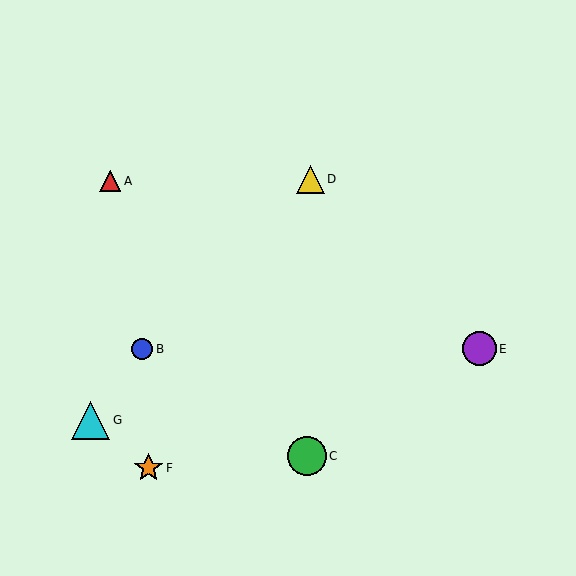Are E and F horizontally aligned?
No, E is at y≈349 and F is at y≈468.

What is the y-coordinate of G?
Object G is at y≈420.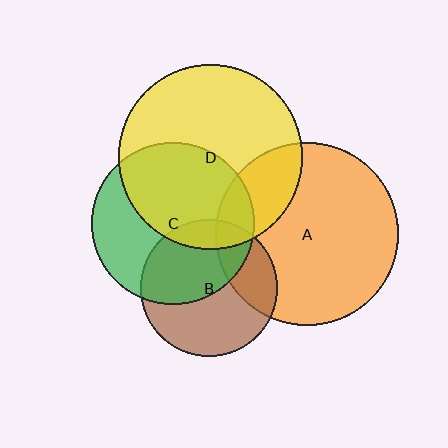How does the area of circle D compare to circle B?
Approximately 1.8 times.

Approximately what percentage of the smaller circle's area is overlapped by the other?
Approximately 50%.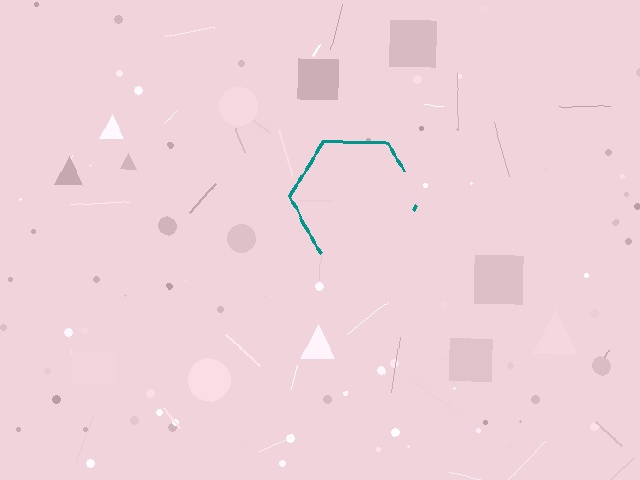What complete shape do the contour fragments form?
The contour fragments form a hexagon.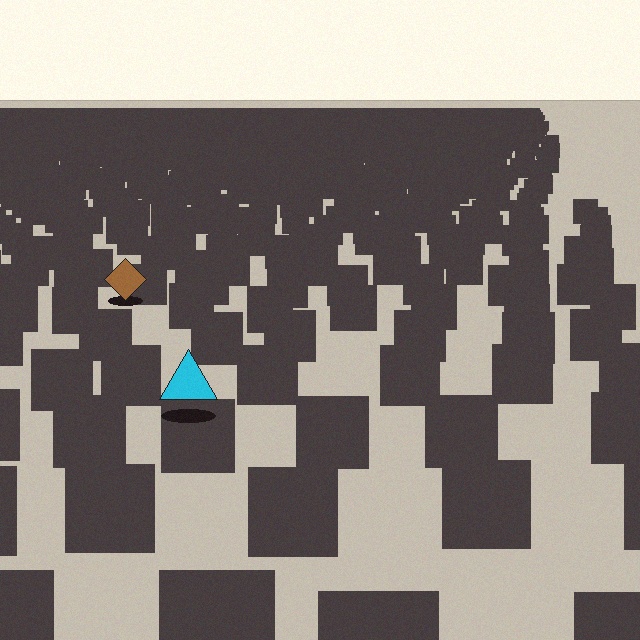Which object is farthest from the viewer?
The brown diamond is farthest from the viewer. It appears smaller and the ground texture around it is denser.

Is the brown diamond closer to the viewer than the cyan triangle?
No. The cyan triangle is closer — you can tell from the texture gradient: the ground texture is coarser near it.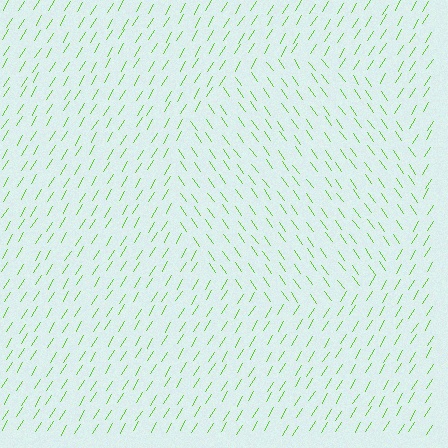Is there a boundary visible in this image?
Yes, there is a texture boundary formed by a change in line orientation.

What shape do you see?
I see a circle.